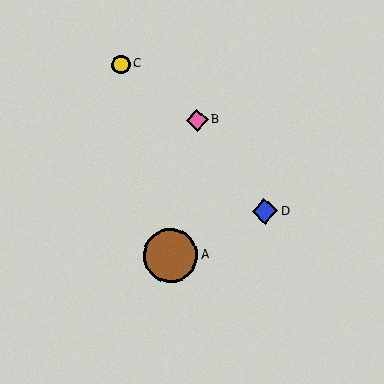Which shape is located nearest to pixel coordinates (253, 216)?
The blue diamond (labeled D) at (265, 211) is nearest to that location.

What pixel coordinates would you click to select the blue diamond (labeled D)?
Click at (265, 211) to select the blue diamond D.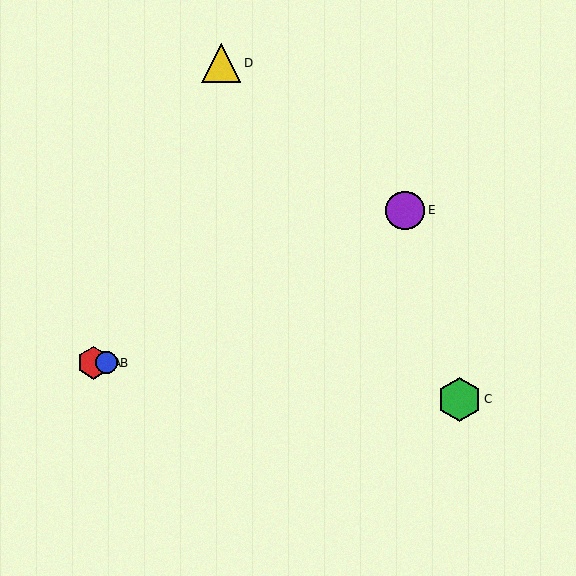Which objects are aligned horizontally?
Objects A, B are aligned horizontally.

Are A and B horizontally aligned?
Yes, both are at y≈363.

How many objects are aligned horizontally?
2 objects (A, B) are aligned horizontally.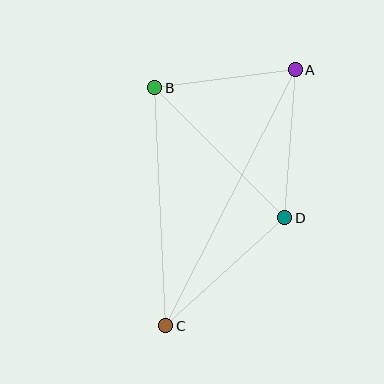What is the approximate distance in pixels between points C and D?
The distance between C and D is approximately 161 pixels.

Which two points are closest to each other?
Points A and B are closest to each other.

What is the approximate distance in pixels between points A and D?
The distance between A and D is approximately 148 pixels.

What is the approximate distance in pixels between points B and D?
The distance between B and D is approximately 184 pixels.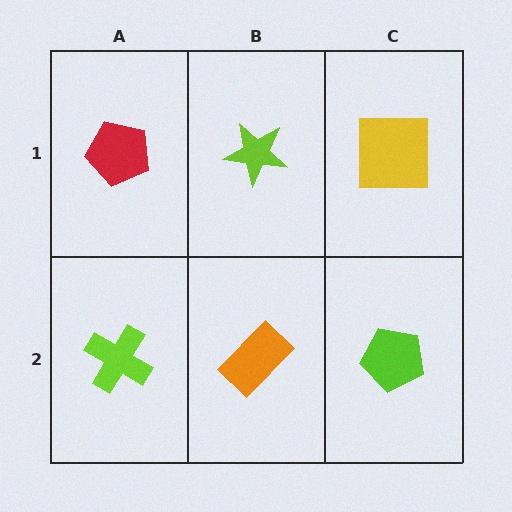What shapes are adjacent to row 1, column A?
A lime cross (row 2, column A), a lime star (row 1, column B).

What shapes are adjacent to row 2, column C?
A yellow square (row 1, column C), an orange rectangle (row 2, column B).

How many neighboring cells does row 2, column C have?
2.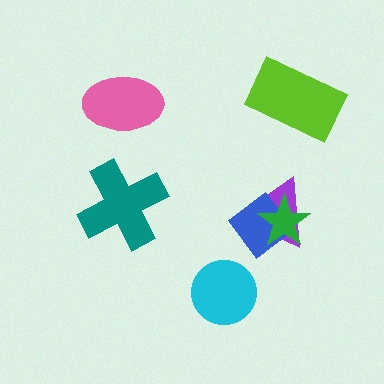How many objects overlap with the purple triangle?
2 objects overlap with the purple triangle.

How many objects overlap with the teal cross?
0 objects overlap with the teal cross.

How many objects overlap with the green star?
2 objects overlap with the green star.